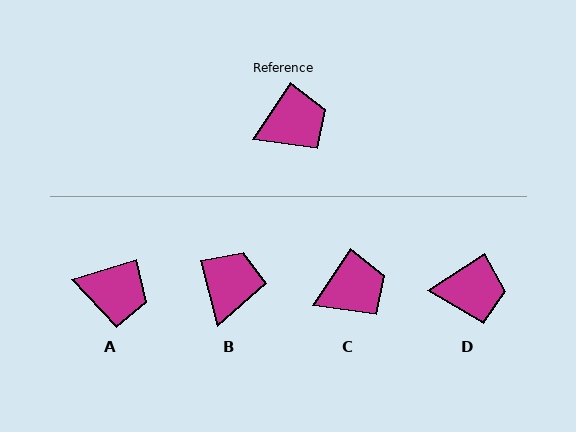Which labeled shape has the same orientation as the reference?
C.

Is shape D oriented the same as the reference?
No, it is off by about 23 degrees.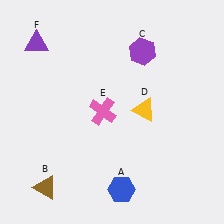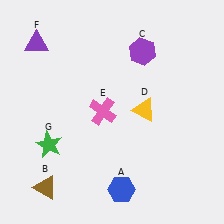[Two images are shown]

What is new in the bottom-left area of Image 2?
A green star (G) was added in the bottom-left area of Image 2.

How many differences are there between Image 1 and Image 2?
There is 1 difference between the two images.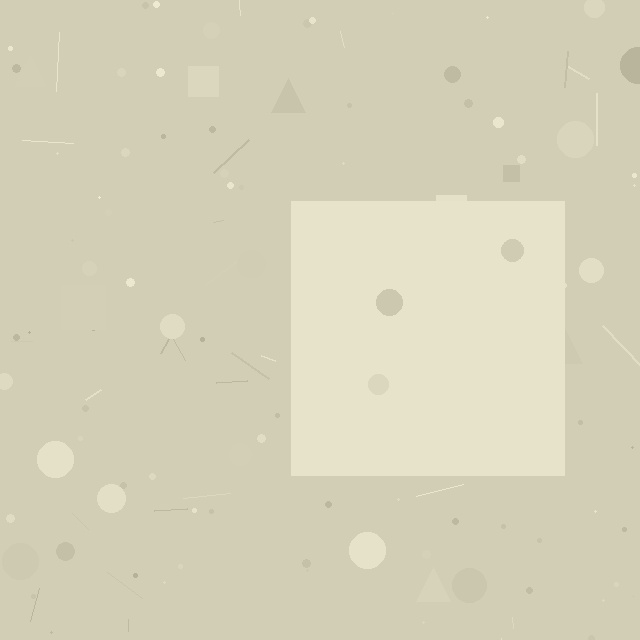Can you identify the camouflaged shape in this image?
The camouflaged shape is a square.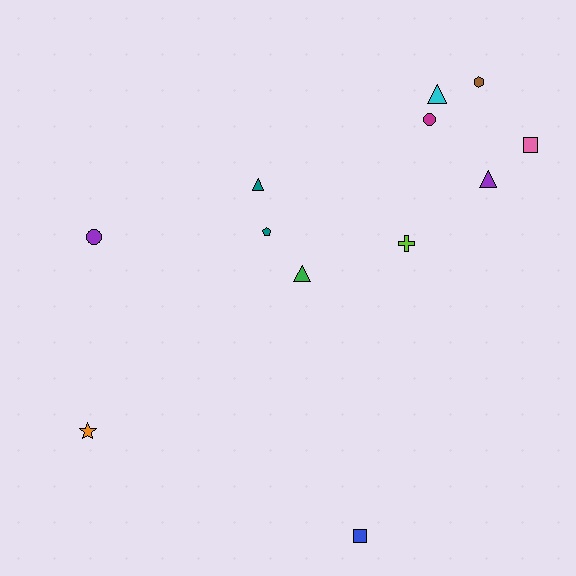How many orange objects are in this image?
There is 1 orange object.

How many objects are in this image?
There are 12 objects.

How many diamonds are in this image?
There are no diamonds.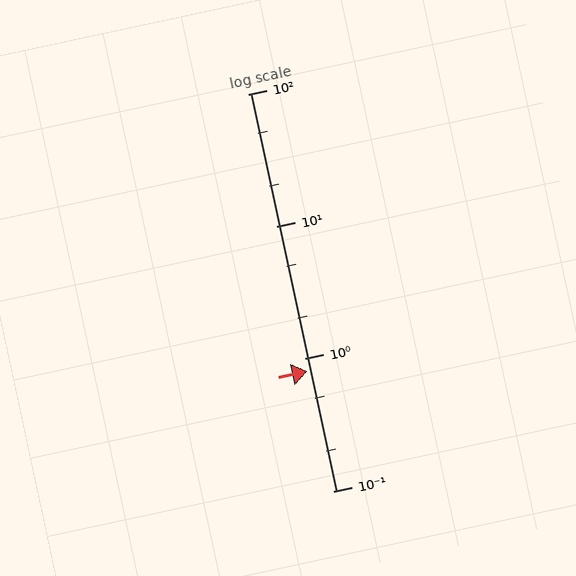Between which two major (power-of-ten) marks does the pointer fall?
The pointer is between 0.1 and 1.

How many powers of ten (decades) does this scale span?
The scale spans 3 decades, from 0.1 to 100.